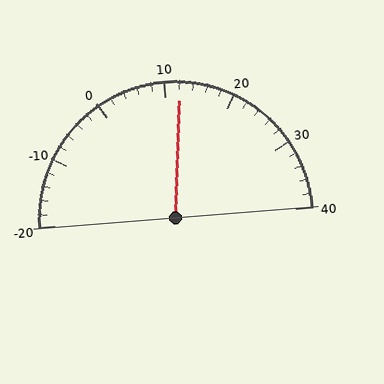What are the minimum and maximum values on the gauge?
The gauge ranges from -20 to 40.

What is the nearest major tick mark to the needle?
The nearest major tick mark is 10.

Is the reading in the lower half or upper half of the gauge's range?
The reading is in the upper half of the range (-20 to 40).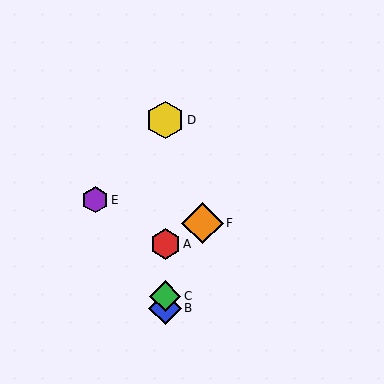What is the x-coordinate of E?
Object E is at x≈95.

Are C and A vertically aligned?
Yes, both are at x≈165.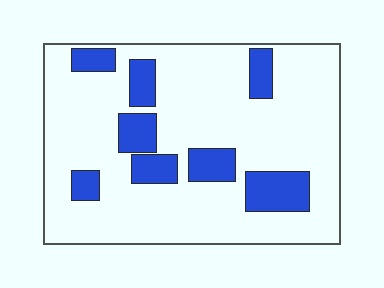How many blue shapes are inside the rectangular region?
8.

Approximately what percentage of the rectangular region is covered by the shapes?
Approximately 20%.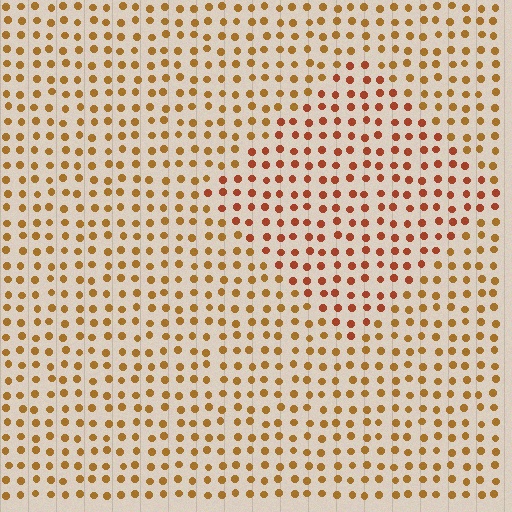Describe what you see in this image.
The image is filled with small brown elements in a uniform arrangement. A diamond-shaped region is visible where the elements are tinted to a slightly different hue, forming a subtle color boundary.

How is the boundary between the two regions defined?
The boundary is defined purely by a slight shift in hue (about 24 degrees). Spacing, size, and orientation are identical on both sides.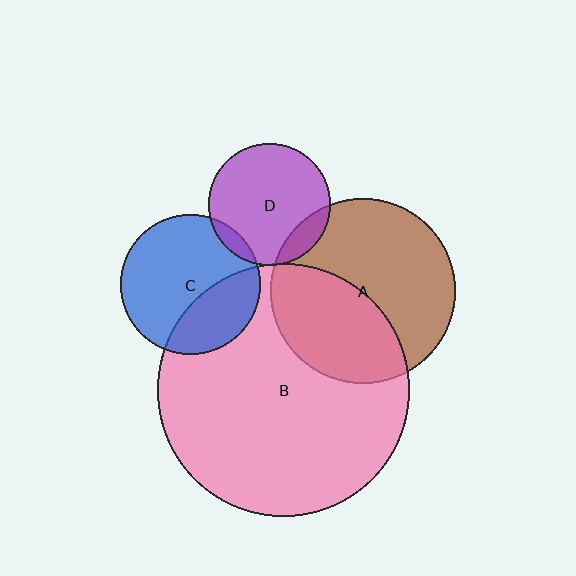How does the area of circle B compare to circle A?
Approximately 1.9 times.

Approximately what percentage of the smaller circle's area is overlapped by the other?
Approximately 15%.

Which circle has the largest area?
Circle B (pink).